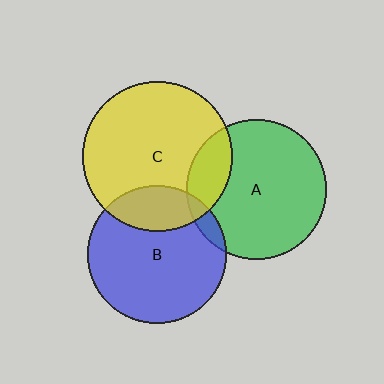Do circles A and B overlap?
Yes.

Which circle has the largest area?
Circle C (yellow).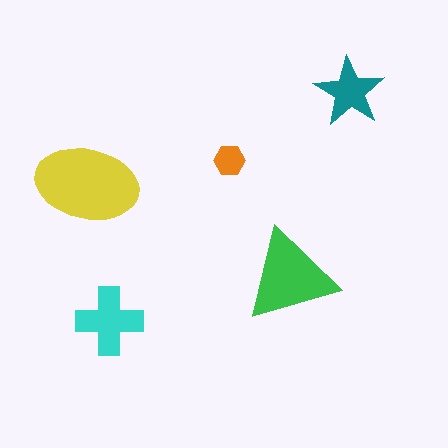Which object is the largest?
The yellow ellipse.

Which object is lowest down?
The cyan cross is bottommost.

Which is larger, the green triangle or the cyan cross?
The green triangle.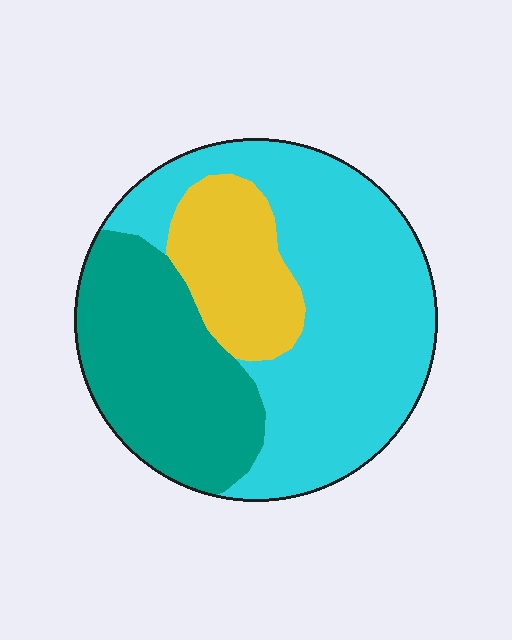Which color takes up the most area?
Cyan, at roughly 50%.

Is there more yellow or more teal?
Teal.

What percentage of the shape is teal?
Teal takes up between a sixth and a third of the shape.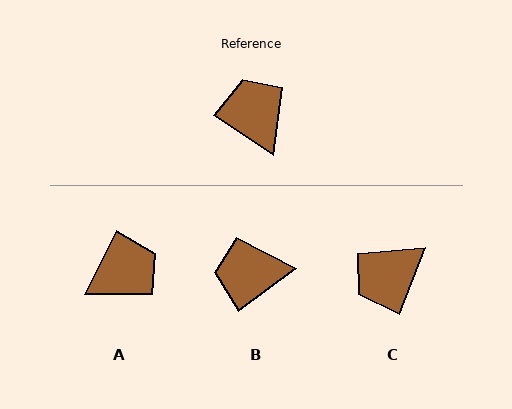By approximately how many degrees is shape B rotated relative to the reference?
Approximately 70 degrees counter-clockwise.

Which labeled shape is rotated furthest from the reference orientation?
C, about 102 degrees away.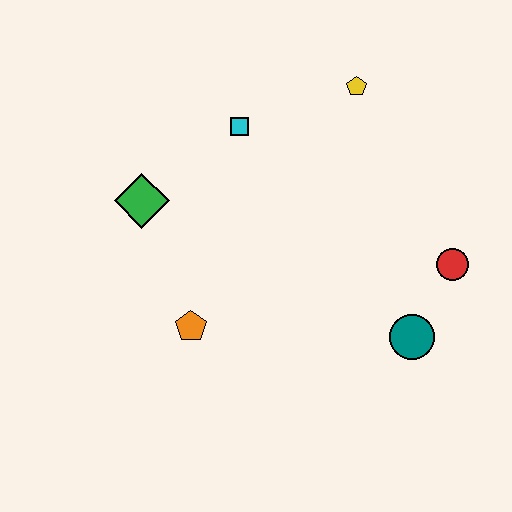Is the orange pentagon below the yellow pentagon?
Yes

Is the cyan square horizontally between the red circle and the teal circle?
No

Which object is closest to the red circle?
The teal circle is closest to the red circle.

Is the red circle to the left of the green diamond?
No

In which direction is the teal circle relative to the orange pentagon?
The teal circle is to the right of the orange pentagon.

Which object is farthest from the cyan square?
The teal circle is farthest from the cyan square.